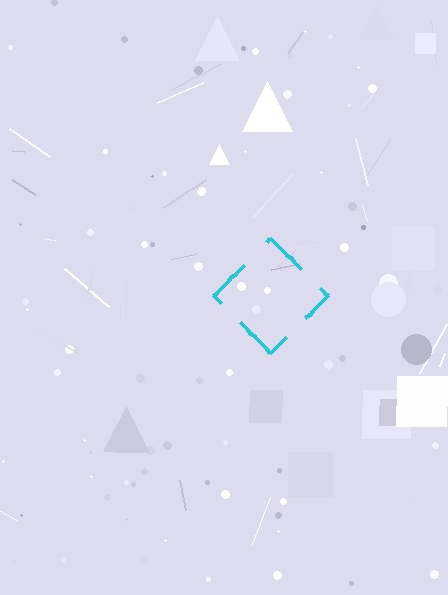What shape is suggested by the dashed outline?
The dashed outline suggests a diamond.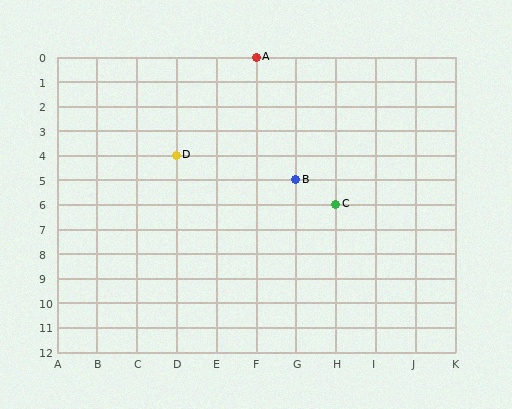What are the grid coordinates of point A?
Point A is at grid coordinates (F, 0).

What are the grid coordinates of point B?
Point B is at grid coordinates (G, 5).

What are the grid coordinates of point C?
Point C is at grid coordinates (H, 6).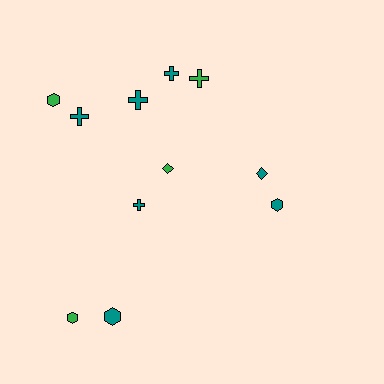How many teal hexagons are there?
There are 2 teal hexagons.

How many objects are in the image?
There are 11 objects.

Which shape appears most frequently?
Cross, with 5 objects.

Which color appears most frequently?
Teal, with 7 objects.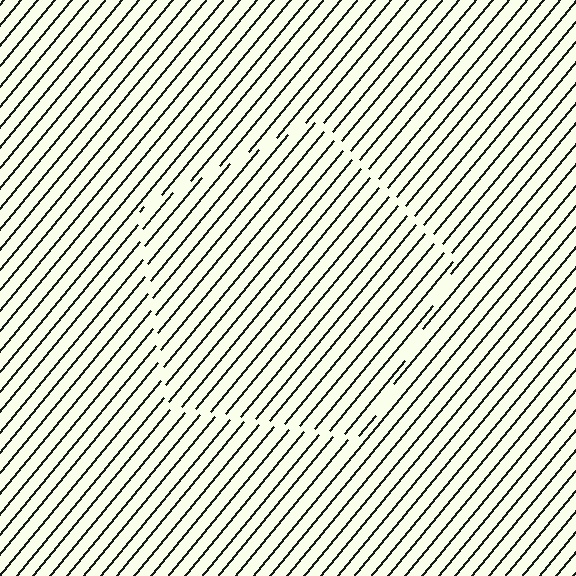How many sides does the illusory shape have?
5 sides — the line-ends trace a pentagon.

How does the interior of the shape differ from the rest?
The interior of the shape contains the same grating, shifted by half a period — the contour is defined by the phase discontinuity where line-ends from the inner and outer gratings abut.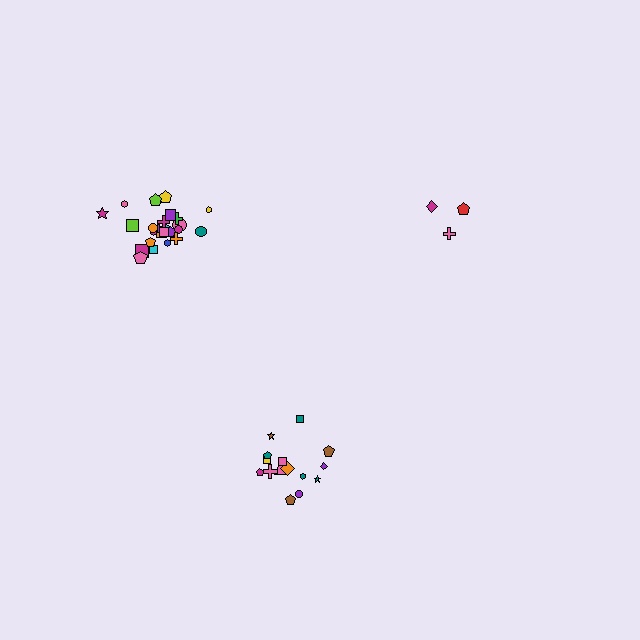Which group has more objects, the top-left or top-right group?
The top-left group.